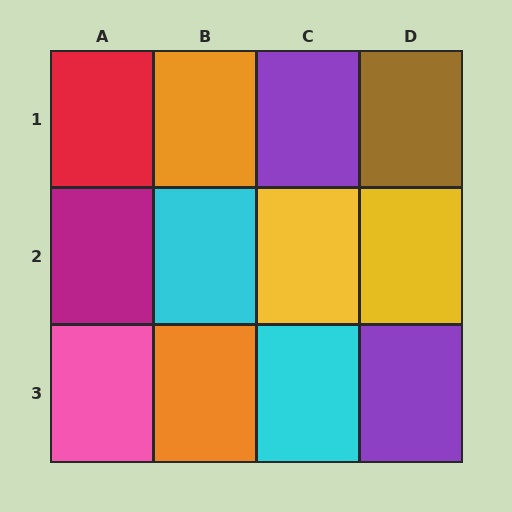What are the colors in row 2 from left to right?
Magenta, cyan, yellow, yellow.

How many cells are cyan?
2 cells are cyan.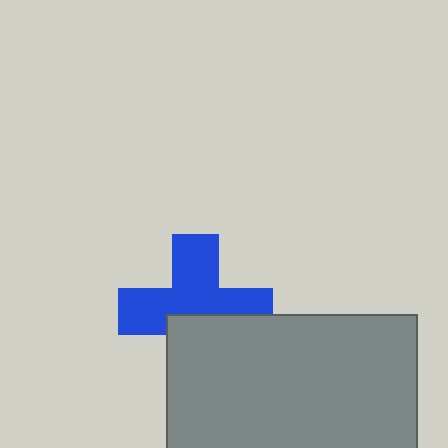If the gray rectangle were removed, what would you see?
You would see the complete blue cross.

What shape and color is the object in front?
The object in front is a gray rectangle.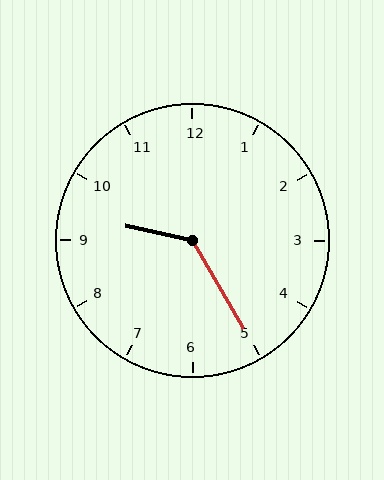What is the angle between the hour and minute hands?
Approximately 132 degrees.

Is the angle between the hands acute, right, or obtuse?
It is obtuse.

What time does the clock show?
9:25.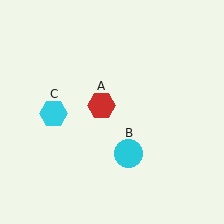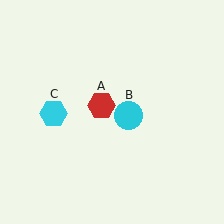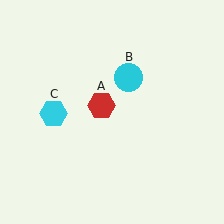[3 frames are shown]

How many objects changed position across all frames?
1 object changed position: cyan circle (object B).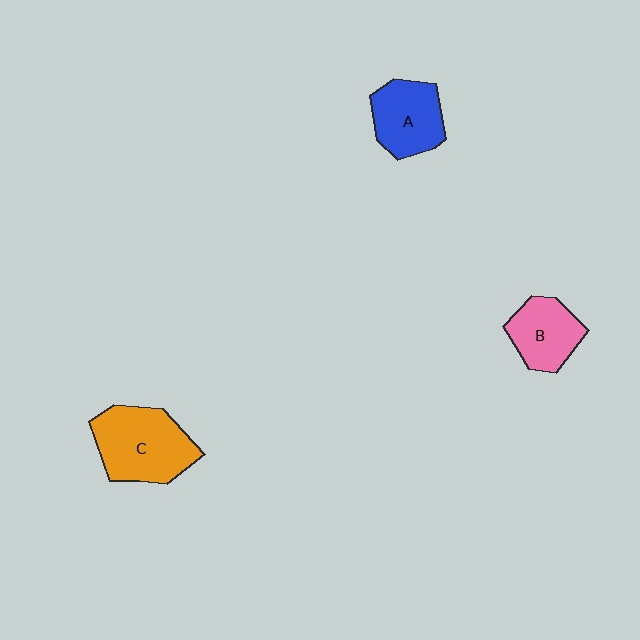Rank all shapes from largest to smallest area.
From largest to smallest: C (orange), A (blue), B (pink).